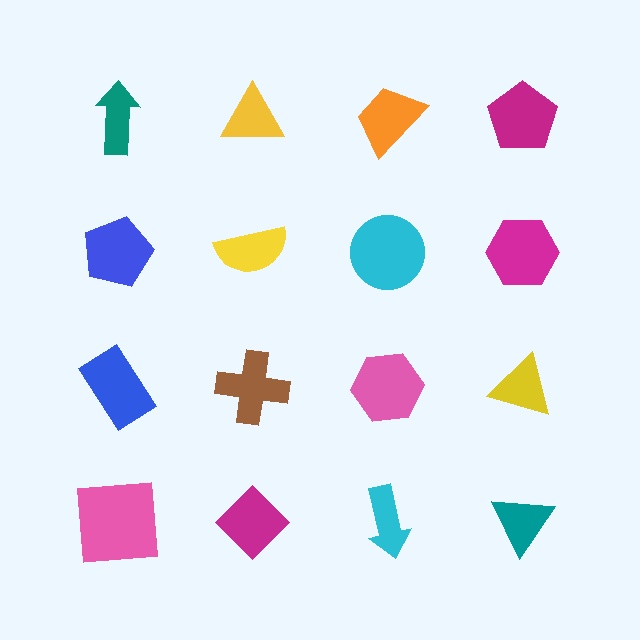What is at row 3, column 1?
A blue rectangle.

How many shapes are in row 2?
4 shapes.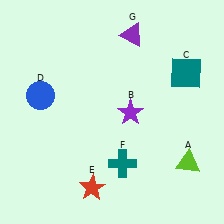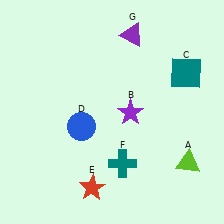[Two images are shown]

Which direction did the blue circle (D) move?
The blue circle (D) moved right.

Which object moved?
The blue circle (D) moved right.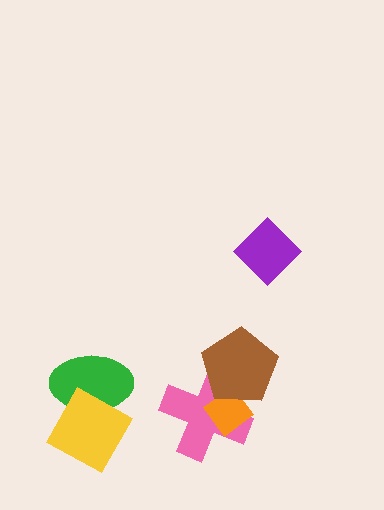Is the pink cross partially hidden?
Yes, it is partially covered by another shape.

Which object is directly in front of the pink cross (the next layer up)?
The orange diamond is directly in front of the pink cross.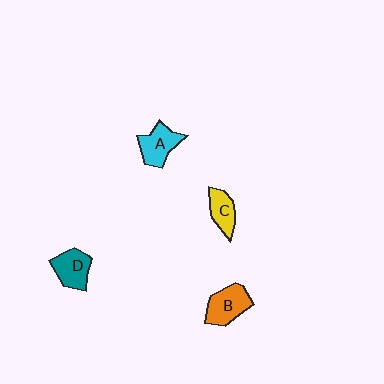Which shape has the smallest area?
Shape C (yellow).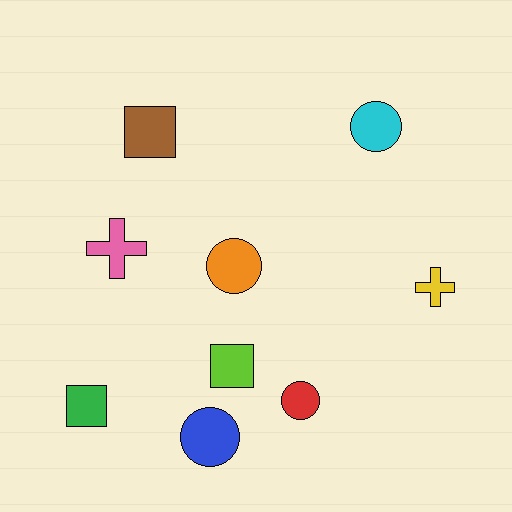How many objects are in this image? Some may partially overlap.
There are 9 objects.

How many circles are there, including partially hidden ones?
There are 4 circles.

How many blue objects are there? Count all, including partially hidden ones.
There is 1 blue object.